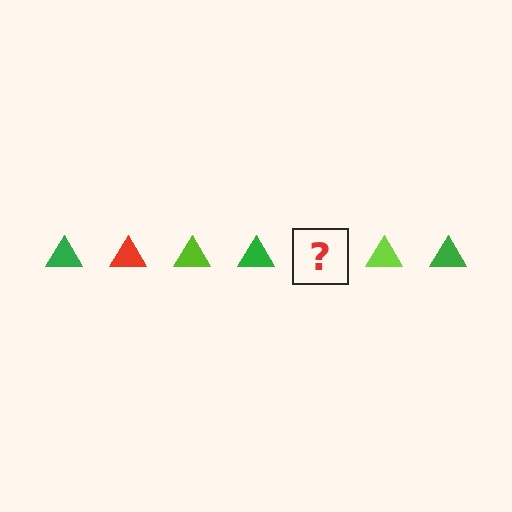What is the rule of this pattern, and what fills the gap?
The rule is that the pattern cycles through green, red, lime triangles. The gap should be filled with a red triangle.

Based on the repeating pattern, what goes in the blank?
The blank should be a red triangle.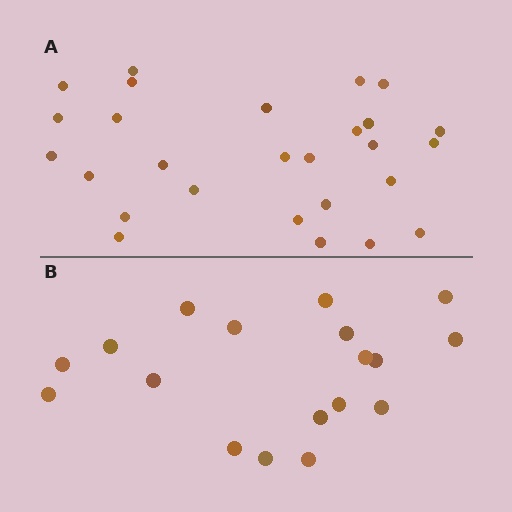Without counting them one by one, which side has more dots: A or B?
Region A (the top region) has more dots.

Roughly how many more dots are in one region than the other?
Region A has roughly 8 or so more dots than region B.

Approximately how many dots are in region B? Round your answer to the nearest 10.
About 20 dots. (The exact count is 18, which rounds to 20.)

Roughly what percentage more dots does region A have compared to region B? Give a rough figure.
About 50% more.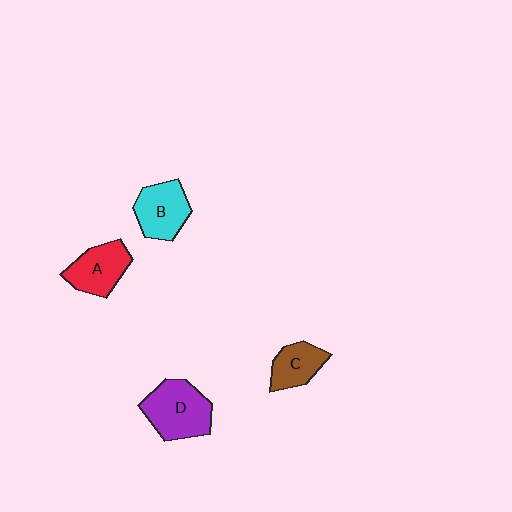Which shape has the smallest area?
Shape C (brown).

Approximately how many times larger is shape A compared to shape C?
Approximately 1.3 times.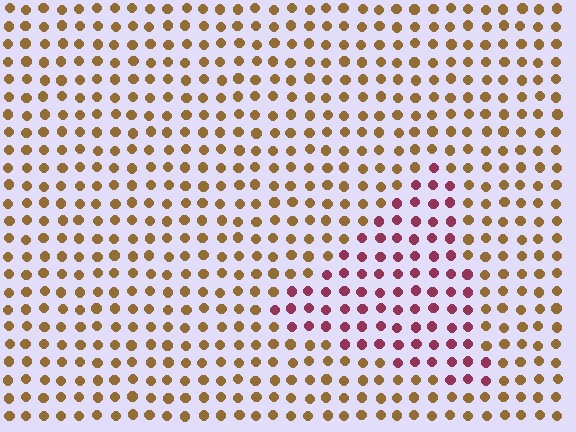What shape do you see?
I see a triangle.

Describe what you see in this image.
The image is filled with small brown elements in a uniform arrangement. A triangle-shaped region is visible where the elements are tinted to a slightly different hue, forming a subtle color boundary.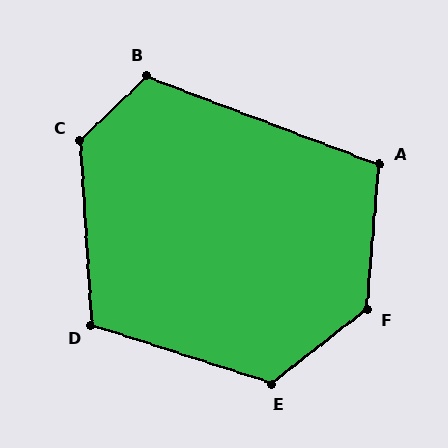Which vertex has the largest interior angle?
F, at approximately 133 degrees.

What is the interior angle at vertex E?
Approximately 124 degrees (obtuse).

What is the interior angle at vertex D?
Approximately 112 degrees (obtuse).